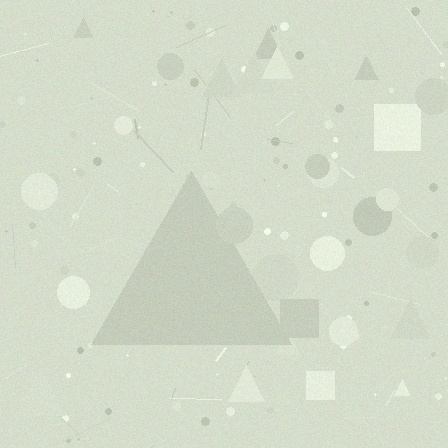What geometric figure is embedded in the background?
A triangle is embedded in the background.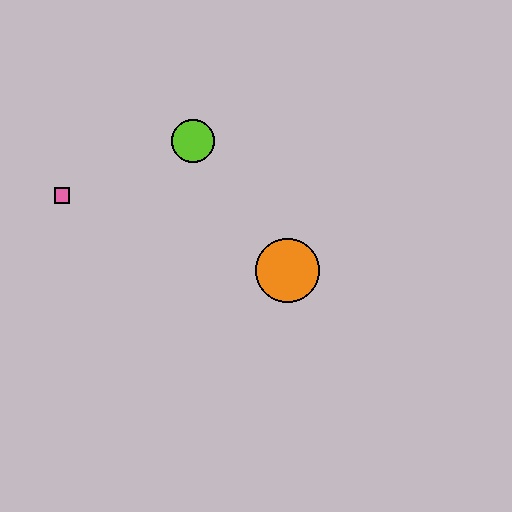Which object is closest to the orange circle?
The lime circle is closest to the orange circle.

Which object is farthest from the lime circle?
The orange circle is farthest from the lime circle.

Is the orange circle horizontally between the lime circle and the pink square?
No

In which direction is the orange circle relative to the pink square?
The orange circle is to the right of the pink square.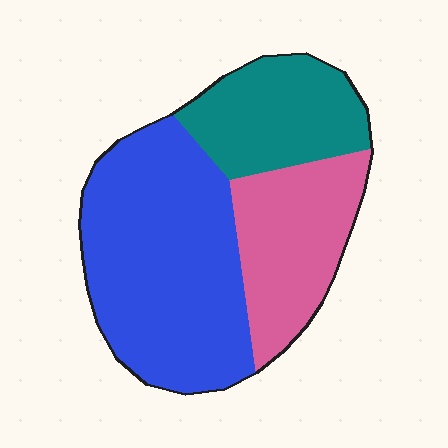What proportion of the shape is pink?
Pink covers around 25% of the shape.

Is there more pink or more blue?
Blue.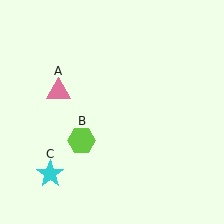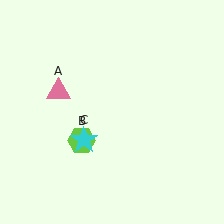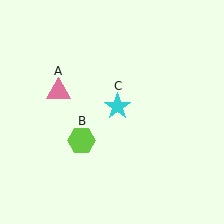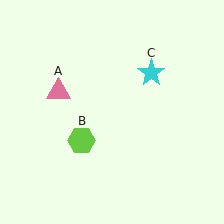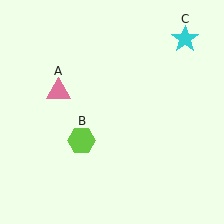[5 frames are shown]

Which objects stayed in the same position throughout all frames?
Pink triangle (object A) and lime hexagon (object B) remained stationary.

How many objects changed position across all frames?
1 object changed position: cyan star (object C).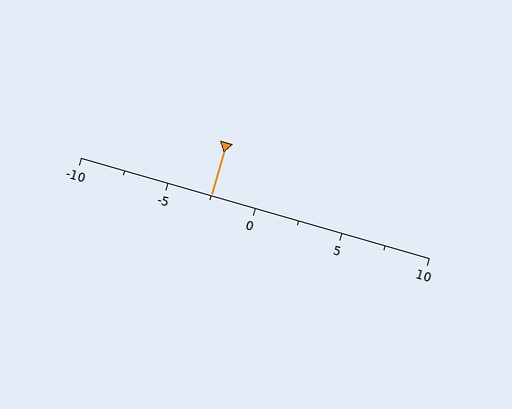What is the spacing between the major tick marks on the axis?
The major ticks are spaced 5 apart.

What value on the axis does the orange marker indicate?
The marker indicates approximately -2.5.